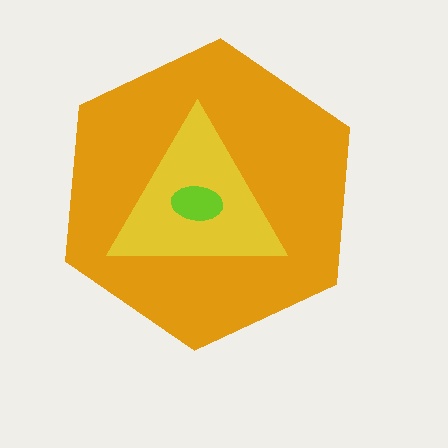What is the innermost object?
The lime ellipse.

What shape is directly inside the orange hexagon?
The yellow triangle.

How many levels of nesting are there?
3.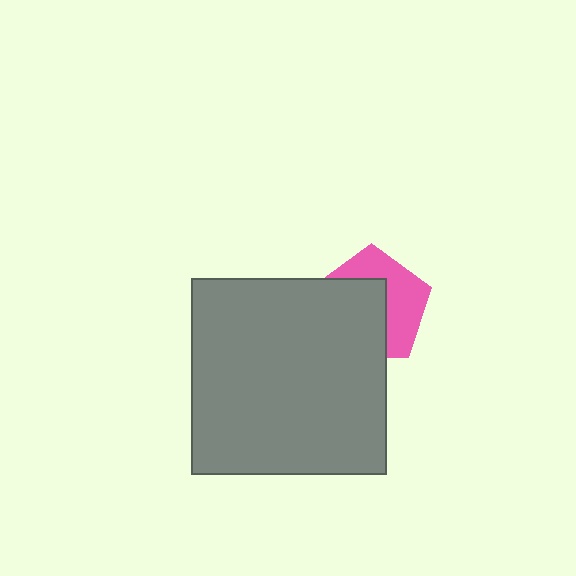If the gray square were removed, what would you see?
You would see the complete pink pentagon.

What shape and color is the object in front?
The object in front is a gray square.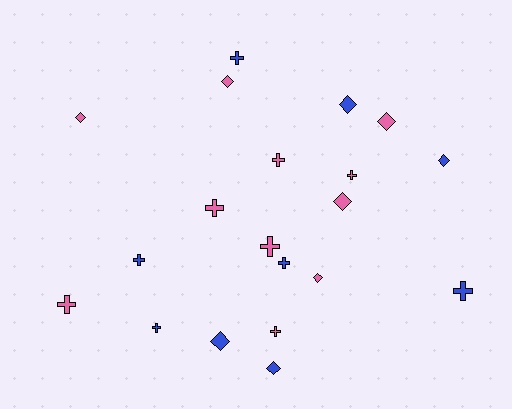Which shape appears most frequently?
Cross, with 11 objects.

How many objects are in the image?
There are 20 objects.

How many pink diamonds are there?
There are 5 pink diamonds.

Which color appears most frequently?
Pink, with 11 objects.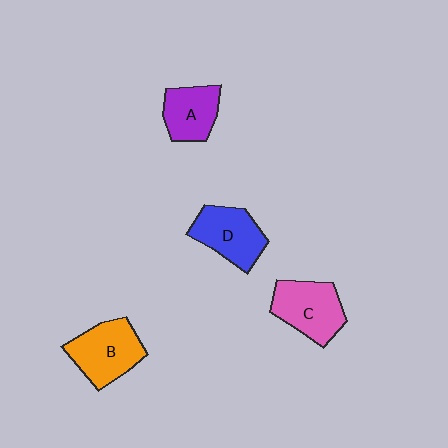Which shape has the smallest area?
Shape A (purple).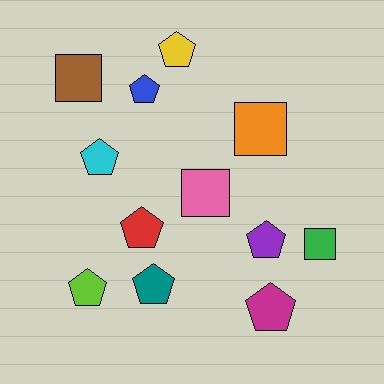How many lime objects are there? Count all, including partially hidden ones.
There is 1 lime object.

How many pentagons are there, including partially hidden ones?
There are 8 pentagons.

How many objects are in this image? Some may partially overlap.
There are 12 objects.